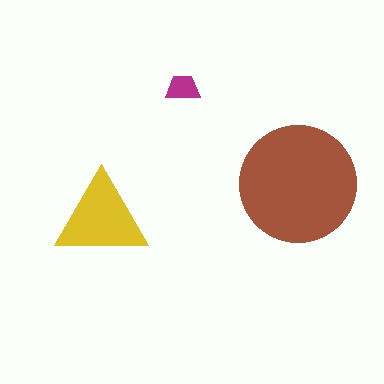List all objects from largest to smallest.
The brown circle, the yellow triangle, the magenta trapezoid.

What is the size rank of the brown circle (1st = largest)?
1st.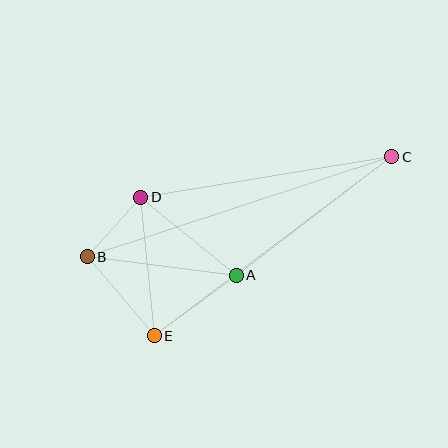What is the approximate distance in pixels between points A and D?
The distance between A and D is approximately 123 pixels.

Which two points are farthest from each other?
Points B and C are farthest from each other.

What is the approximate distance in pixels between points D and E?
The distance between D and E is approximately 139 pixels.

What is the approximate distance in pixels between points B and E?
The distance between B and E is approximately 104 pixels.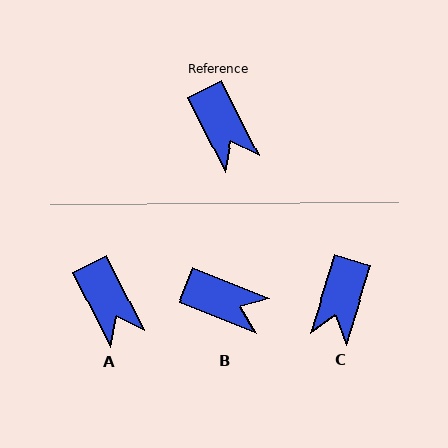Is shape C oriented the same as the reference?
No, it is off by about 44 degrees.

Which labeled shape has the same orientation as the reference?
A.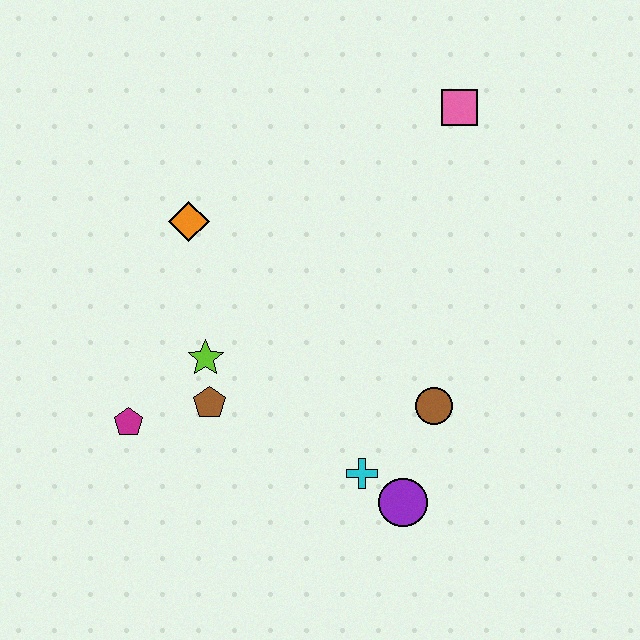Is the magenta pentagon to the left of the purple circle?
Yes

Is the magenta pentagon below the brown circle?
Yes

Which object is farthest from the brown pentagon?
The pink square is farthest from the brown pentagon.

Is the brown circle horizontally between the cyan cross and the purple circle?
No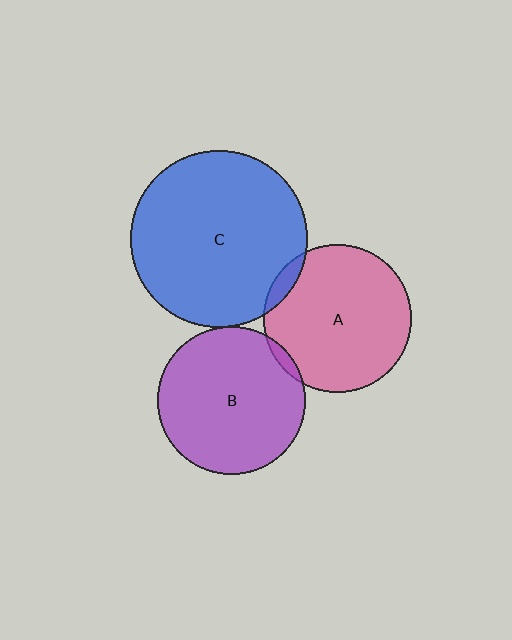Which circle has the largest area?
Circle C (blue).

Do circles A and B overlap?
Yes.